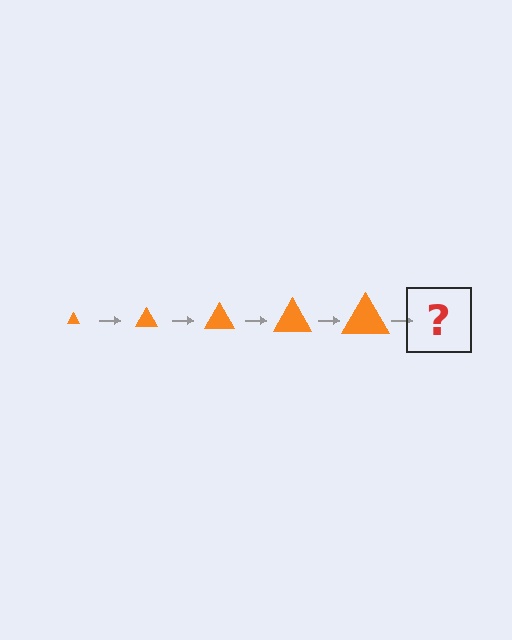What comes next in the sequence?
The next element should be an orange triangle, larger than the previous one.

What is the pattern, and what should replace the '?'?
The pattern is that the triangle gets progressively larger each step. The '?' should be an orange triangle, larger than the previous one.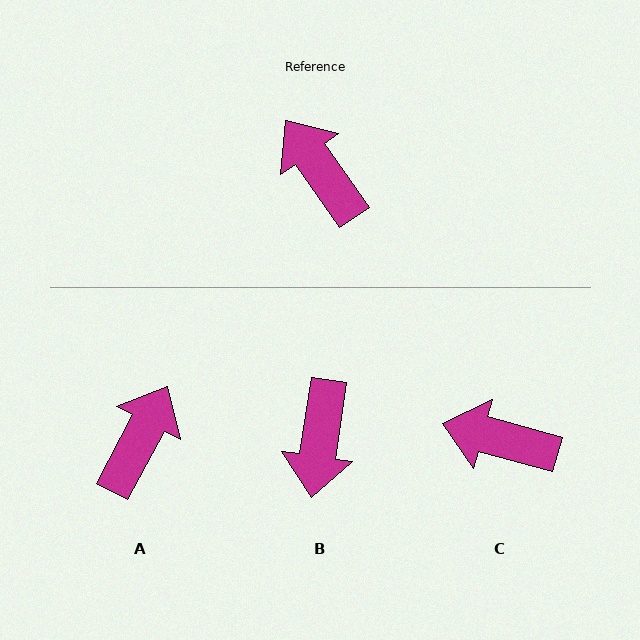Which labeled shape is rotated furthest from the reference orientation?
B, about 136 degrees away.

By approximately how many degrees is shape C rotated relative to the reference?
Approximately 40 degrees counter-clockwise.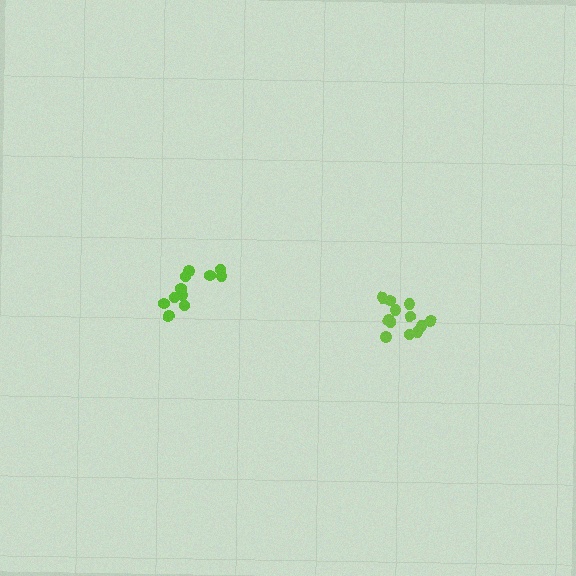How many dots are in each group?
Group 1: 12 dots, Group 2: 11 dots (23 total).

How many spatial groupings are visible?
There are 2 spatial groupings.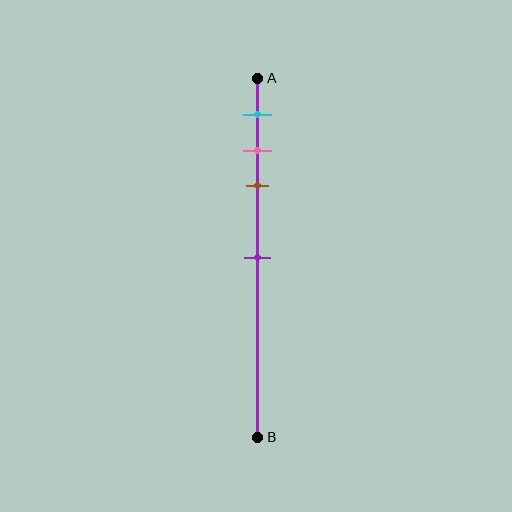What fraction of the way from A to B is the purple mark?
The purple mark is approximately 50% (0.5) of the way from A to B.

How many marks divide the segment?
There are 4 marks dividing the segment.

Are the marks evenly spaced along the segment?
No, the marks are not evenly spaced.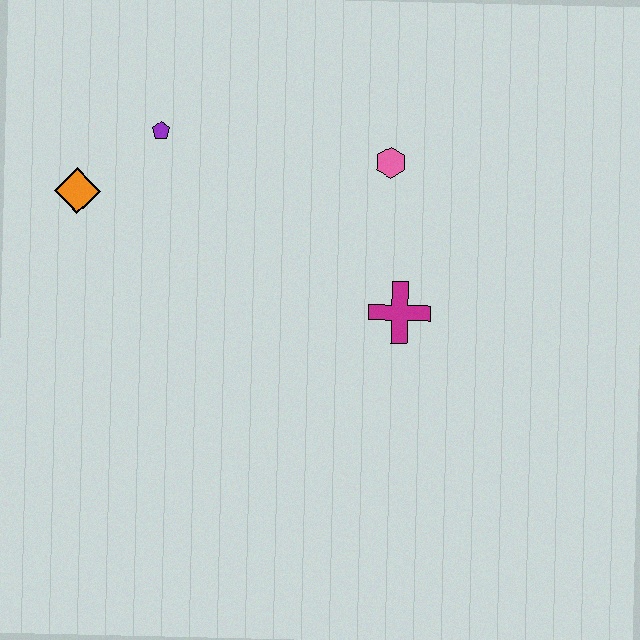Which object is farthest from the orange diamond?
The magenta cross is farthest from the orange diamond.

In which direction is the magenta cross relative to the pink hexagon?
The magenta cross is below the pink hexagon.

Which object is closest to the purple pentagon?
The orange diamond is closest to the purple pentagon.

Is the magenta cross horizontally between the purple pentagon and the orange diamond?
No